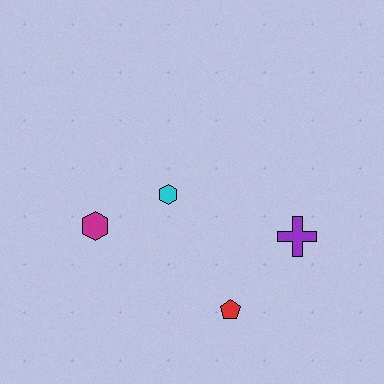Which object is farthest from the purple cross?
The magenta hexagon is farthest from the purple cross.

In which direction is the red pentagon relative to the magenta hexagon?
The red pentagon is to the right of the magenta hexagon.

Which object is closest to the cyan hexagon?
The magenta hexagon is closest to the cyan hexagon.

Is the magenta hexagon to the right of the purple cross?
No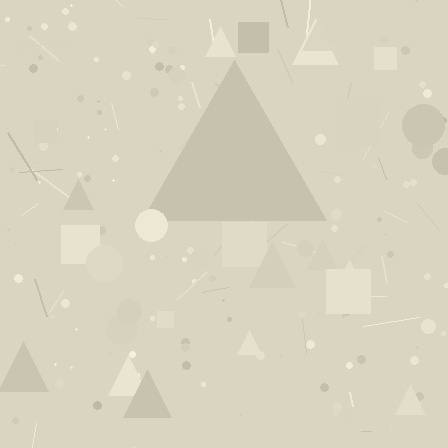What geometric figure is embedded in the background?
A triangle is embedded in the background.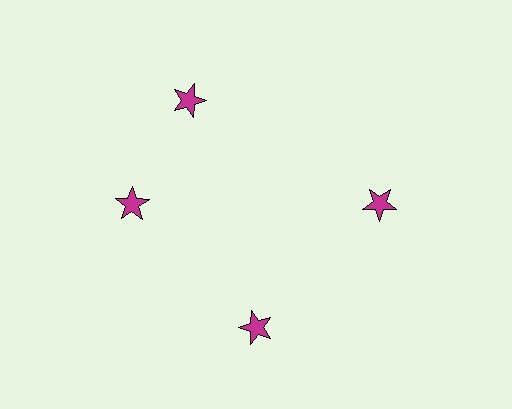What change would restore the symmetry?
The symmetry would be restored by rotating it back into even spacing with its neighbors so that all 4 stars sit at equal angles and equal distance from the center.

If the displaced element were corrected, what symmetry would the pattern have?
It would have 4-fold rotational symmetry — the pattern would map onto itself every 90 degrees.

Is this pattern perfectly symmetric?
No. The 4 magenta stars are arranged in a ring, but one element near the 12 o'clock position is rotated out of alignment along the ring, breaking the 4-fold rotational symmetry.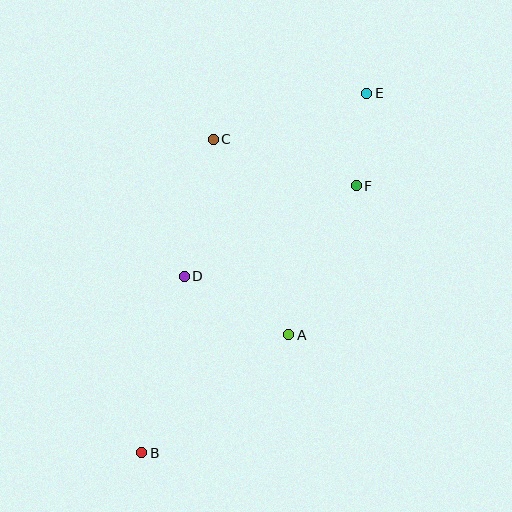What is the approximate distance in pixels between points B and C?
The distance between B and C is approximately 321 pixels.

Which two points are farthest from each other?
Points B and E are farthest from each other.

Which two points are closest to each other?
Points E and F are closest to each other.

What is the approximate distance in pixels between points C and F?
The distance between C and F is approximately 150 pixels.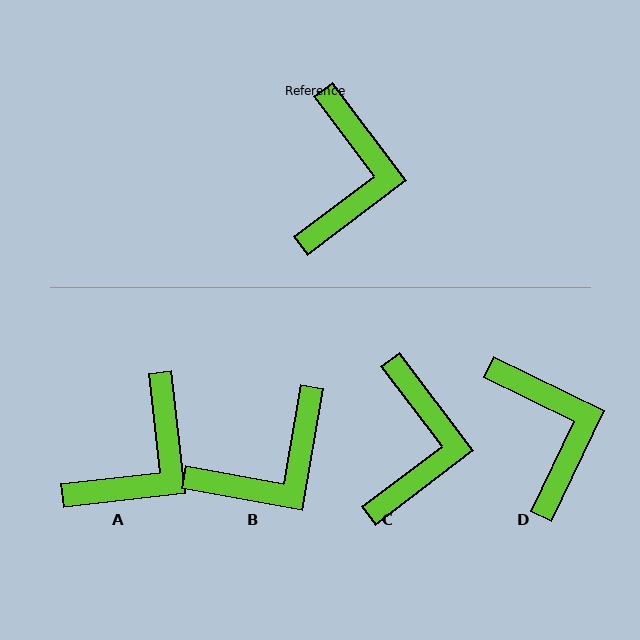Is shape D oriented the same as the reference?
No, it is off by about 27 degrees.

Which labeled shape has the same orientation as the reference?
C.